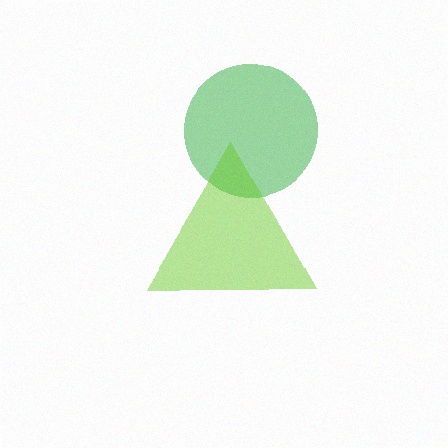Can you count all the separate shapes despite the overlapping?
Yes, there are 2 separate shapes.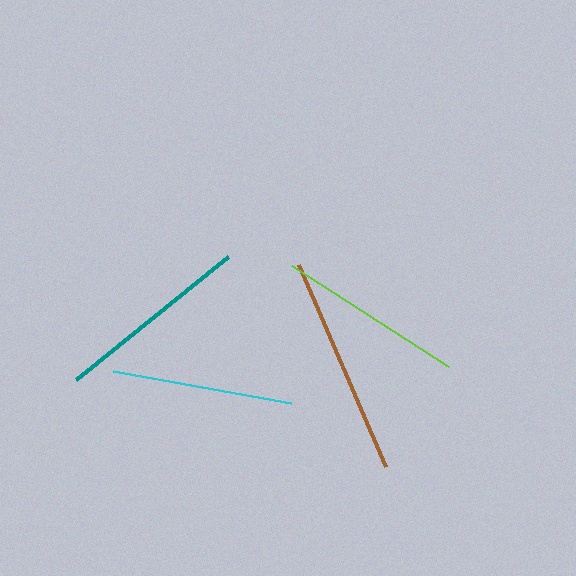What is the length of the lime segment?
The lime segment is approximately 187 pixels long.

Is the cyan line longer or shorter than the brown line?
The brown line is longer than the cyan line.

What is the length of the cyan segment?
The cyan segment is approximately 181 pixels long.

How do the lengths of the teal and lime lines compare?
The teal and lime lines are approximately the same length.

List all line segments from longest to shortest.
From longest to shortest: brown, teal, lime, cyan.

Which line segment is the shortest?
The cyan line is the shortest at approximately 181 pixels.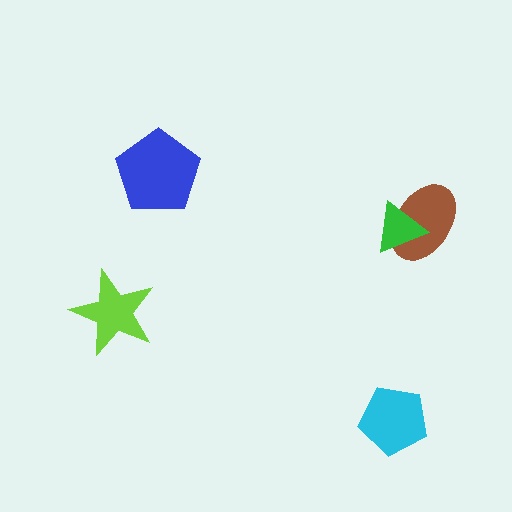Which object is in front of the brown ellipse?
The green triangle is in front of the brown ellipse.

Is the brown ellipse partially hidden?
Yes, it is partially covered by another shape.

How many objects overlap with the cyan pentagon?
0 objects overlap with the cyan pentagon.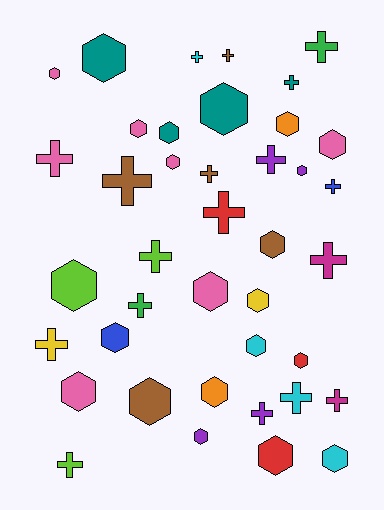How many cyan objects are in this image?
There are 4 cyan objects.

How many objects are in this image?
There are 40 objects.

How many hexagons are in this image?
There are 22 hexagons.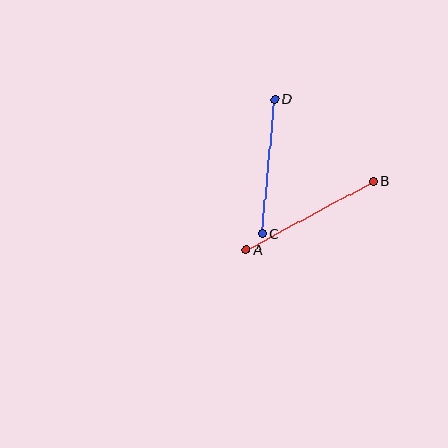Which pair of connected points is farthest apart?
Points A and B are farthest apart.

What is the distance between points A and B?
The distance is approximately 144 pixels.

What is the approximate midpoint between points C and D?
The midpoint is at approximately (268, 166) pixels.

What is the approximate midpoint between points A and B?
The midpoint is at approximately (310, 216) pixels.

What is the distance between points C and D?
The distance is approximately 135 pixels.